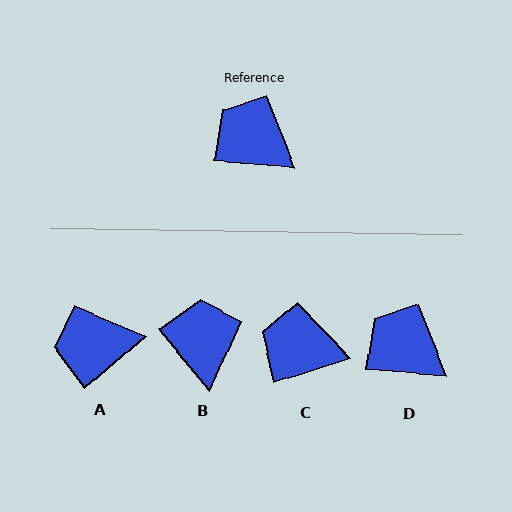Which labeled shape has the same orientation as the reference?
D.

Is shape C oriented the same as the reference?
No, it is off by about 22 degrees.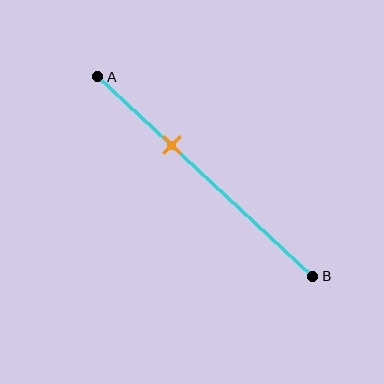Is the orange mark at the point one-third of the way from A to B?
Yes, the mark is approximately at the one-third point.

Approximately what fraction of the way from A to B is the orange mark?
The orange mark is approximately 35% of the way from A to B.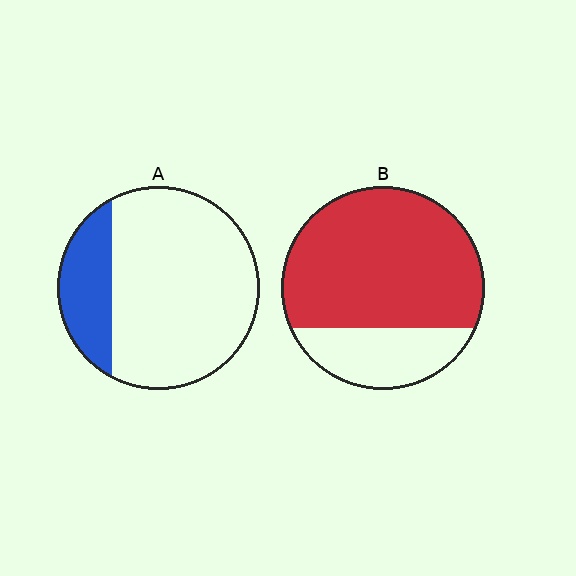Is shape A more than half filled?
No.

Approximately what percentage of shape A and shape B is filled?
A is approximately 20% and B is approximately 75%.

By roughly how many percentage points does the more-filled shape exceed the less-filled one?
By roughly 50 percentage points (B over A).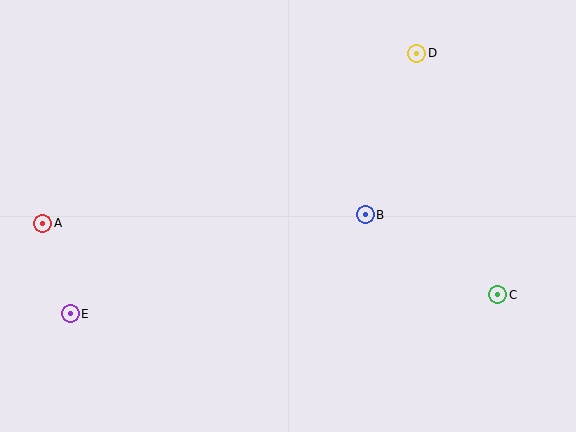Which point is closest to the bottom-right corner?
Point C is closest to the bottom-right corner.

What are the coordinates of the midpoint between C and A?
The midpoint between C and A is at (270, 259).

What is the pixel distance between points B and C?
The distance between B and C is 155 pixels.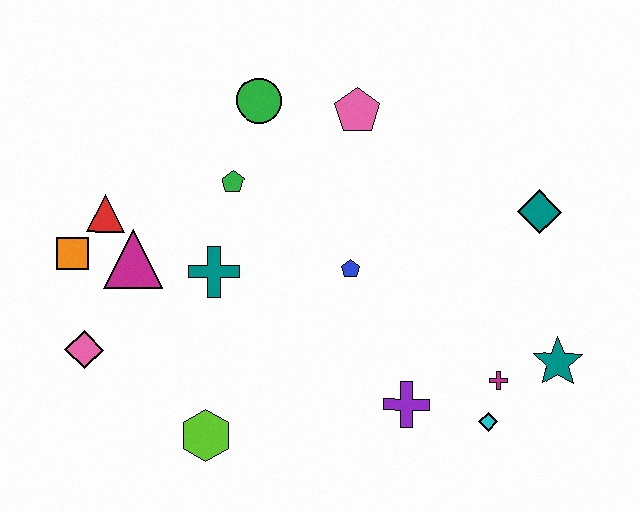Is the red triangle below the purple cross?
No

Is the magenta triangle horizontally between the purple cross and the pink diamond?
Yes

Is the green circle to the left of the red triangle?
No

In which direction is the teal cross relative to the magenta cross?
The teal cross is to the left of the magenta cross.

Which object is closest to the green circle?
The green pentagon is closest to the green circle.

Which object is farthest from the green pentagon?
The teal star is farthest from the green pentagon.